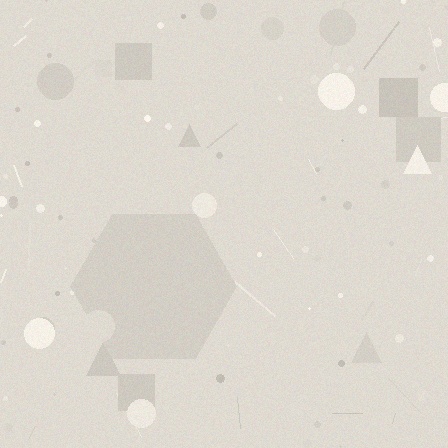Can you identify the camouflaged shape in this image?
The camouflaged shape is a hexagon.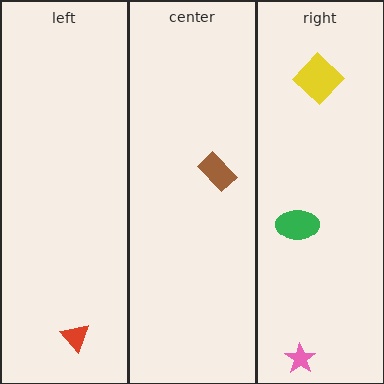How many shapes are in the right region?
3.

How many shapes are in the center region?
1.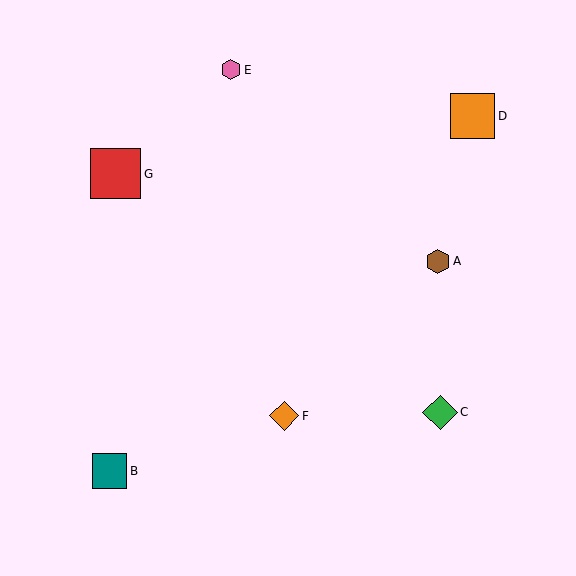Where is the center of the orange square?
The center of the orange square is at (473, 116).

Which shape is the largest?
The red square (labeled G) is the largest.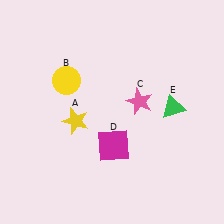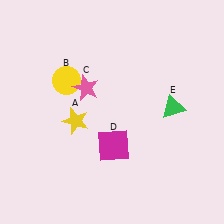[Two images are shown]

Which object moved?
The pink star (C) moved left.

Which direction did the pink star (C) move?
The pink star (C) moved left.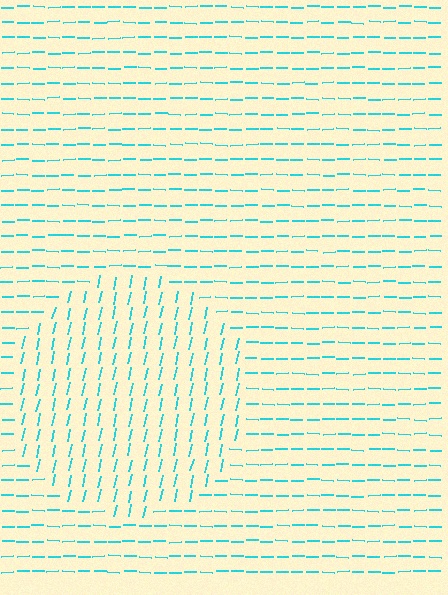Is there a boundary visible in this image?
Yes, there is a texture boundary formed by a change in line orientation.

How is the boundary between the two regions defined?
The boundary is defined purely by a change in line orientation (approximately 77 degrees difference). All lines are the same color and thickness.